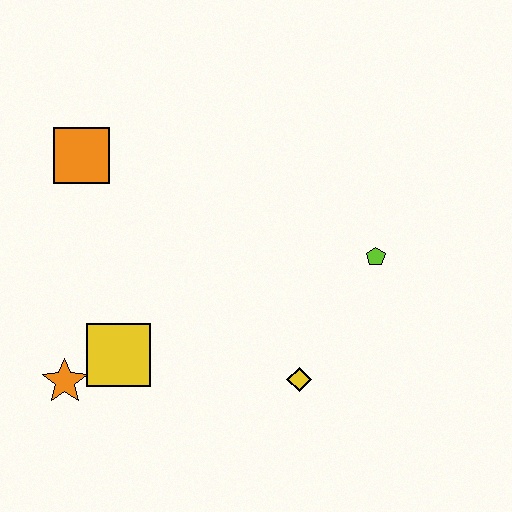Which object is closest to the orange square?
The yellow square is closest to the orange square.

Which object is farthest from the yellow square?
The lime pentagon is farthest from the yellow square.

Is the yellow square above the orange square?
No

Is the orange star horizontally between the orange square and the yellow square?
No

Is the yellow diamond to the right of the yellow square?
Yes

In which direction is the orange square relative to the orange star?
The orange square is above the orange star.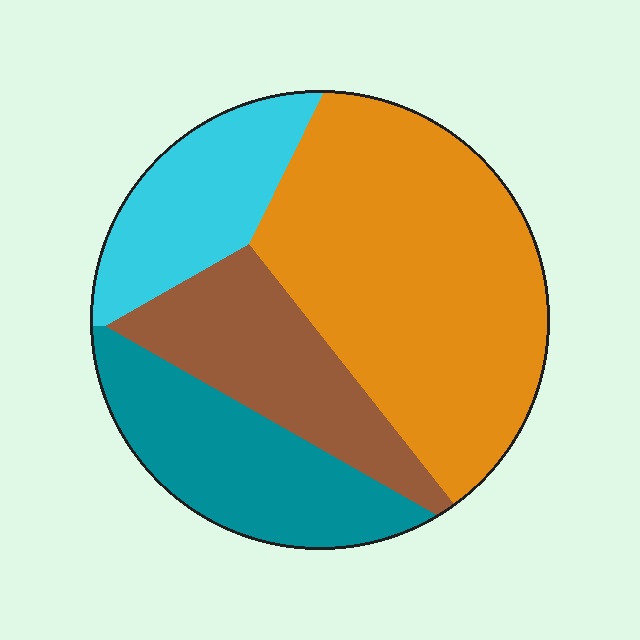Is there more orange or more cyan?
Orange.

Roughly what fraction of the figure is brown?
Brown takes up about one fifth (1/5) of the figure.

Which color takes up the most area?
Orange, at roughly 45%.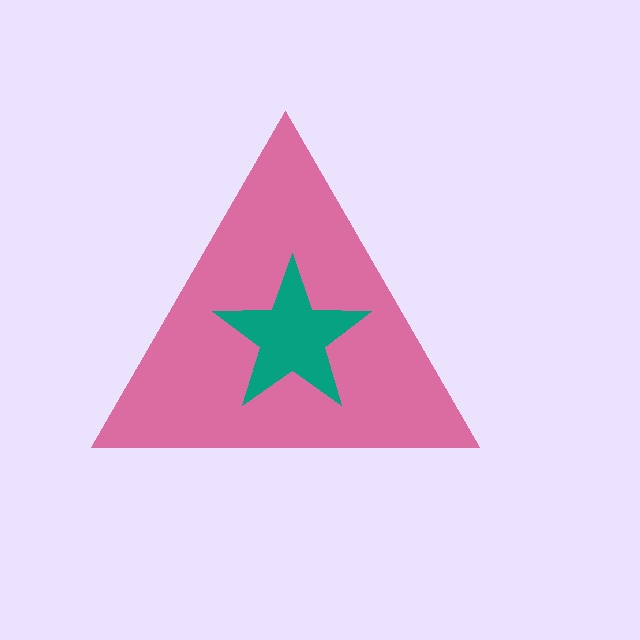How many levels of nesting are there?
2.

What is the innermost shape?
The teal star.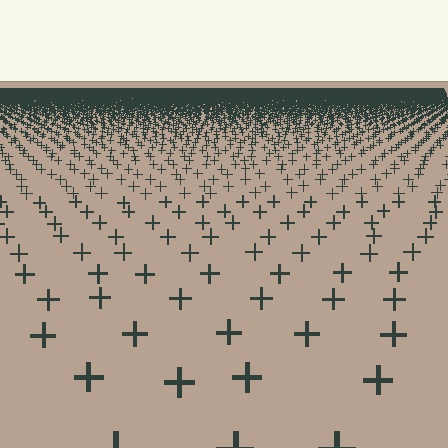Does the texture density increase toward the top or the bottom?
Density increases toward the top.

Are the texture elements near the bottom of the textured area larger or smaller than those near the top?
Larger. Near the bottom, elements are closer to the viewer and appear at a bigger on-screen size.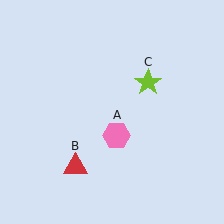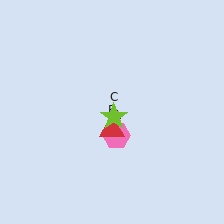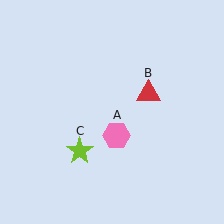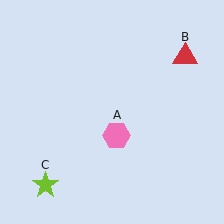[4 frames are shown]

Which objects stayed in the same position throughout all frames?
Pink hexagon (object A) remained stationary.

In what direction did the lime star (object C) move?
The lime star (object C) moved down and to the left.